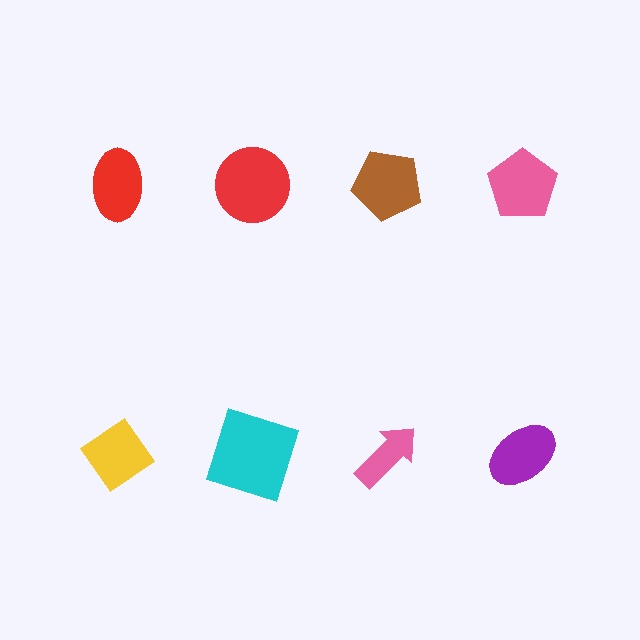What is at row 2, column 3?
A pink arrow.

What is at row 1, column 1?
A red ellipse.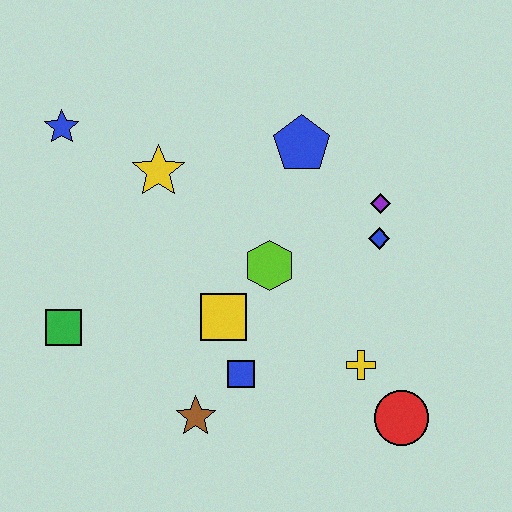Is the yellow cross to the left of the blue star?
No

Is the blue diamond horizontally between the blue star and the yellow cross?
No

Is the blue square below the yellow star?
Yes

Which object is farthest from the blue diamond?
The blue star is farthest from the blue diamond.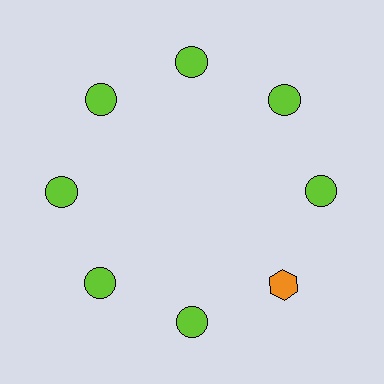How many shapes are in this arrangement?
There are 8 shapes arranged in a ring pattern.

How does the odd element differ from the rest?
It differs in both color (orange instead of lime) and shape (hexagon instead of circle).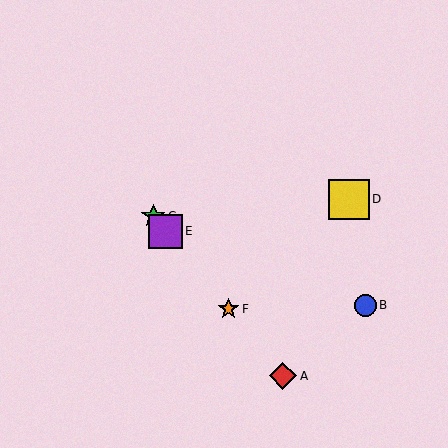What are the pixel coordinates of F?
Object F is at (229, 309).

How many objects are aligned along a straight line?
4 objects (A, C, E, F) are aligned along a straight line.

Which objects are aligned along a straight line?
Objects A, C, E, F are aligned along a straight line.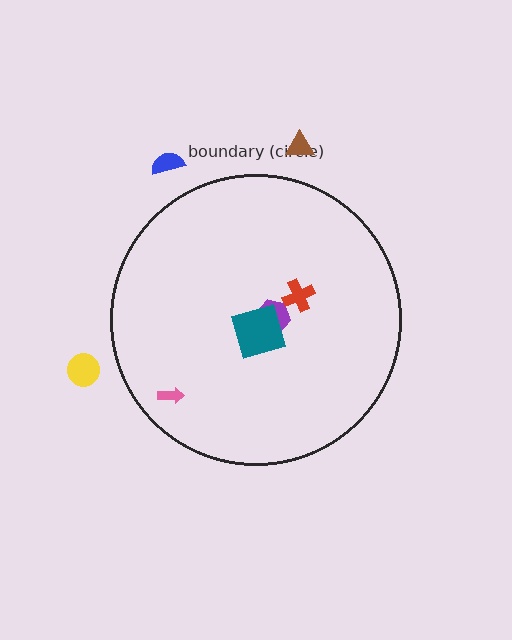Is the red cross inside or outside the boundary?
Inside.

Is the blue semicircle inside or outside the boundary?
Outside.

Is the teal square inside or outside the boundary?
Inside.